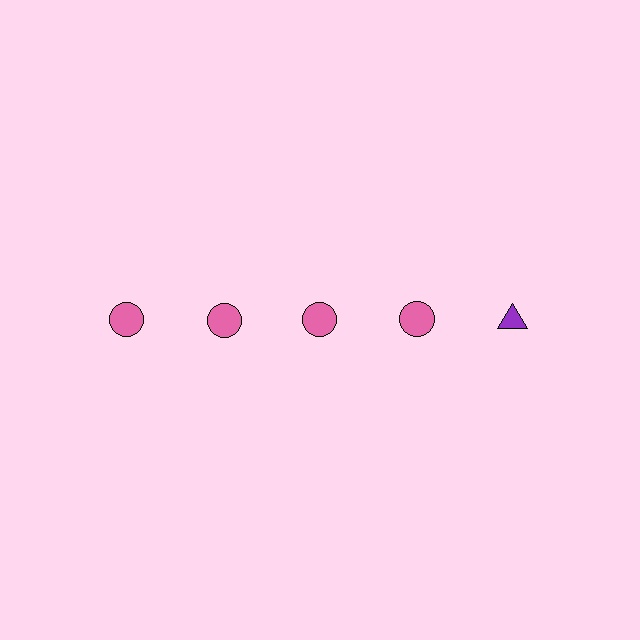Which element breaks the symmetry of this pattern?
The purple triangle in the top row, rightmost column breaks the symmetry. All other shapes are pink circles.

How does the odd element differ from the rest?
It differs in both color (purple instead of pink) and shape (triangle instead of circle).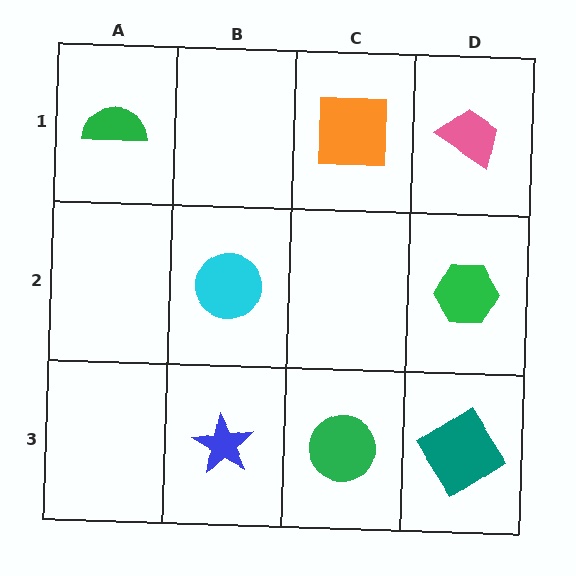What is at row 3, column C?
A green circle.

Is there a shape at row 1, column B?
No, that cell is empty.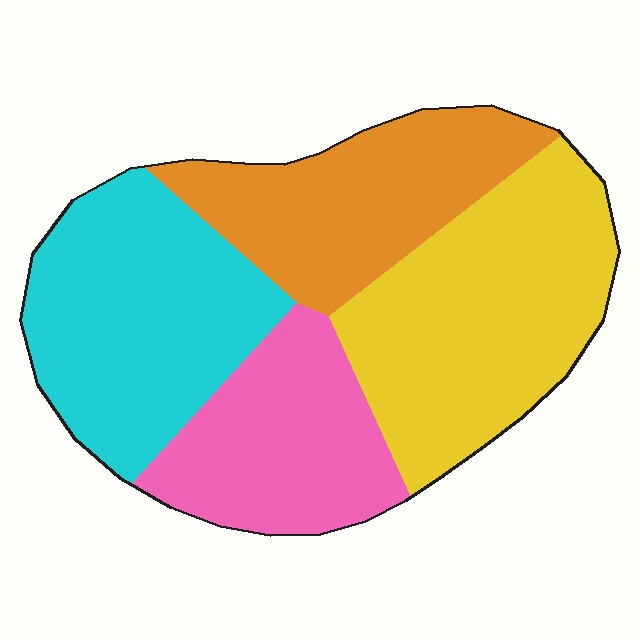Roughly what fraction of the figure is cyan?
Cyan takes up about one quarter (1/4) of the figure.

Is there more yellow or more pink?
Yellow.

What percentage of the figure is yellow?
Yellow covers 31% of the figure.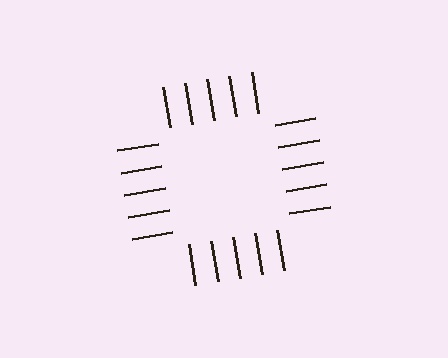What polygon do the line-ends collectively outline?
An illusory square — the line segments terminate on its edges but no continuous stroke is drawn.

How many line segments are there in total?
20 — 5 along each of the 4 edges.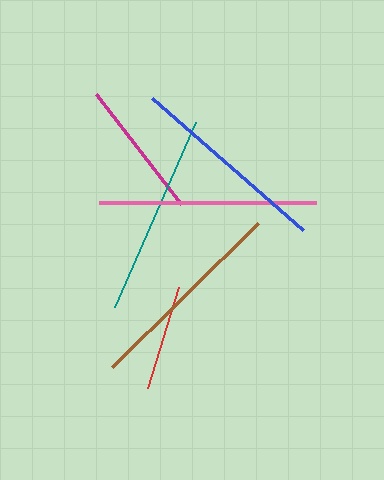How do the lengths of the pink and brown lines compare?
The pink and brown lines are approximately the same length.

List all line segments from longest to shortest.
From longest to shortest: pink, brown, teal, blue, magenta, red.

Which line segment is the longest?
The pink line is the longest at approximately 216 pixels.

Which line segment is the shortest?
The red line is the shortest at approximately 105 pixels.